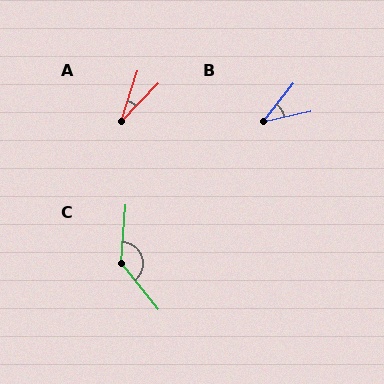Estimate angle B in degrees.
Approximately 39 degrees.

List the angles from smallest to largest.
A (26°), B (39°), C (137°).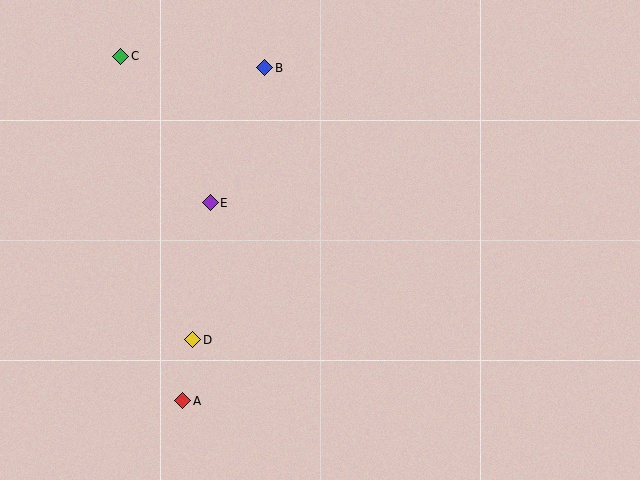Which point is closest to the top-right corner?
Point B is closest to the top-right corner.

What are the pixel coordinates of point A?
Point A is at (183, 401).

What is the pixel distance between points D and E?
The distance between D and E is 138 pixels.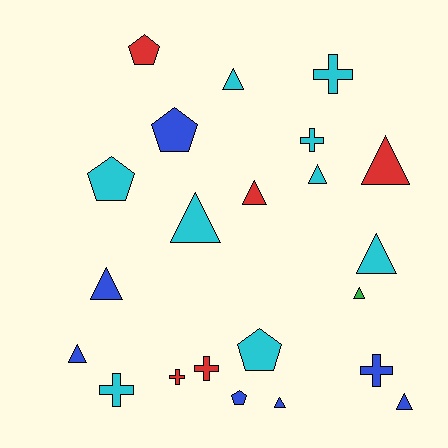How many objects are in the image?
There are 22 objects.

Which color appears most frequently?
Cyan, with 9 objects.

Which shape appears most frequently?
Triangle, with 11 objects.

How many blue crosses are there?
There is 1 blue cross.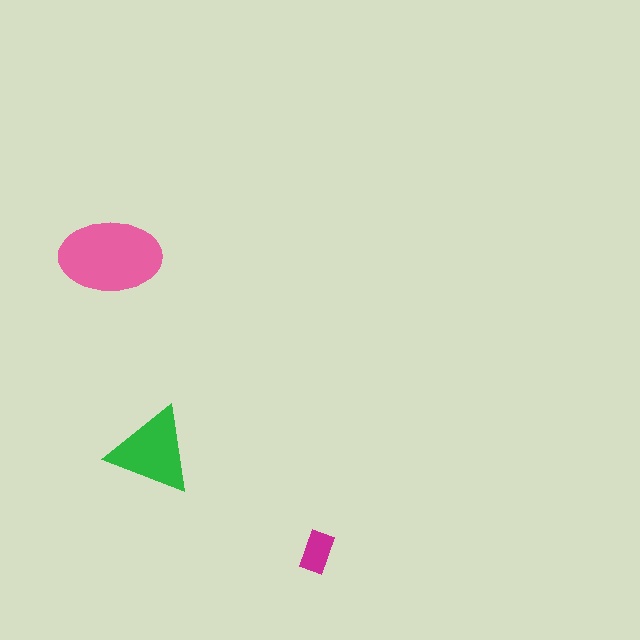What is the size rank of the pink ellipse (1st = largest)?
1st.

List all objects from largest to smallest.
The pink ellipse, the green triangle, the magenta rectangle.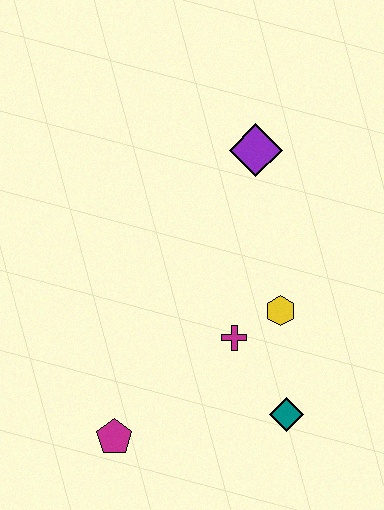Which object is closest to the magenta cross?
The yellow hexagon is closest to the magenta cross.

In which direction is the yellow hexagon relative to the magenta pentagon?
The yellow hexagon is to the right of the magenta pentagon.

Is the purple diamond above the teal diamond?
Yes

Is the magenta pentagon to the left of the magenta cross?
Yes